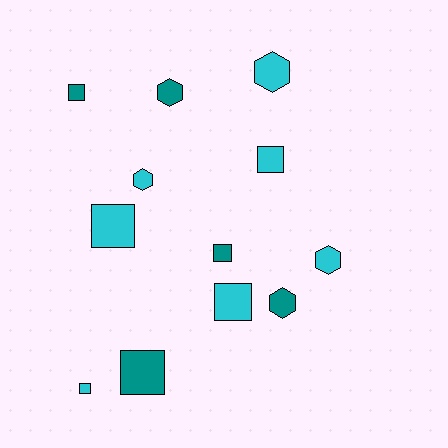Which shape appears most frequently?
Square, with 7 objects.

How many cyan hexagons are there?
There are 3 cyan hexagons.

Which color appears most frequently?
Cyan, with 7 objects.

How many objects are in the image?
There are 12 objects.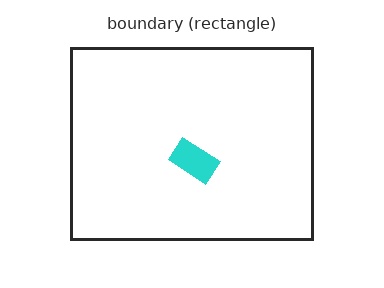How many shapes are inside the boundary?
1 inside, 0 outside.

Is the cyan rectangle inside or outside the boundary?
Inside.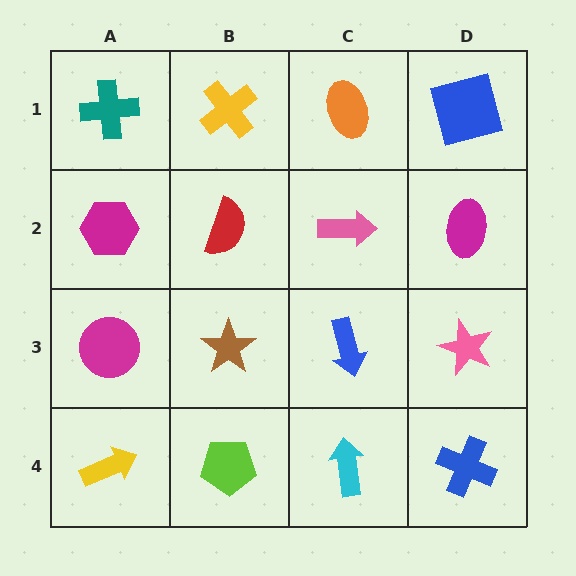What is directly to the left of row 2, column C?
A red semicircle.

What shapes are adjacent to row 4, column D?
A pink star (row 3, column D), a cyan arrow (row 4, column C).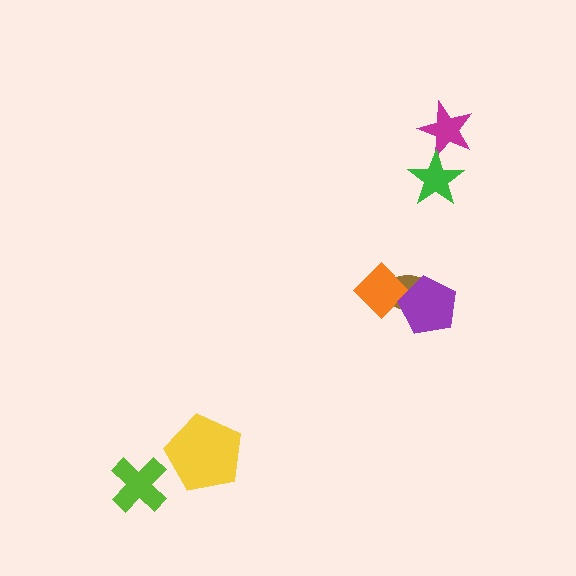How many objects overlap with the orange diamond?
2 objects overlap with the orange diamond.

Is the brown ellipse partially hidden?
Yes, it is partially covered by another shape.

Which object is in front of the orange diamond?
The purple pentagon is in front of the orange diamond.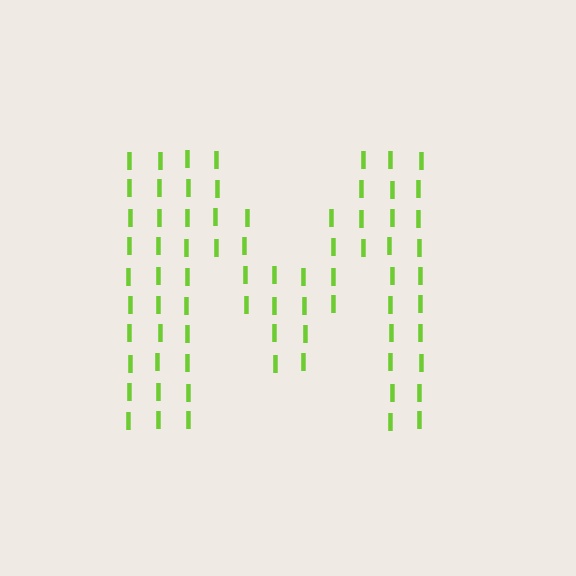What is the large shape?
The large shape is the letter M.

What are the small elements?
The small elements are letter I's.